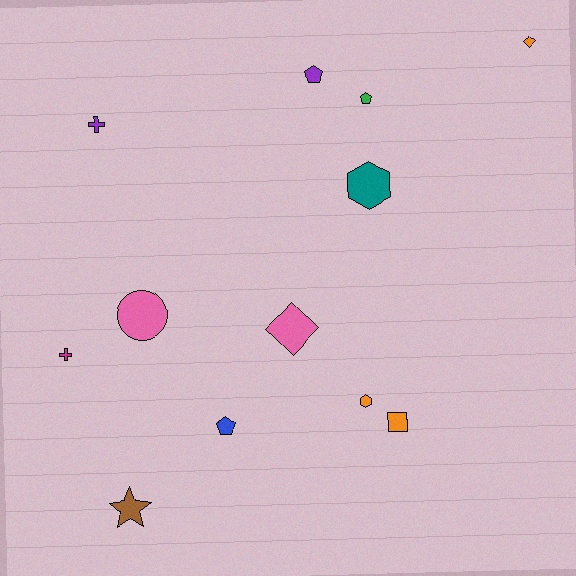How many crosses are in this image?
There are 2 crosses.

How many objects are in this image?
There are 12 objects.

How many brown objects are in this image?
There is 1 brown object.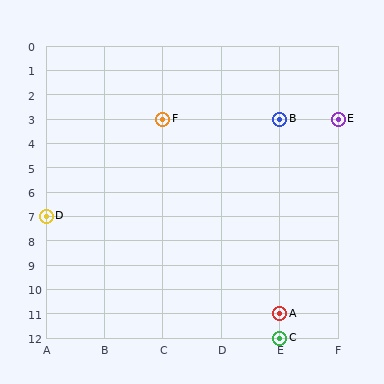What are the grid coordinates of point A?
Point A is at grid coordinates (E, 11).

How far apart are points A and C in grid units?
Points A and C are 1 row apart.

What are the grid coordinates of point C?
Point C is at grid coordinates (E, 12).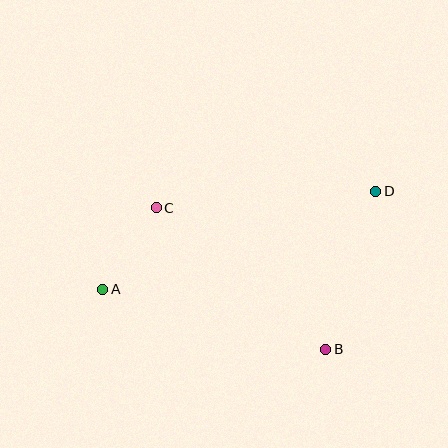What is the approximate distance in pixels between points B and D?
The distance between B and D is approximately 166 pixels.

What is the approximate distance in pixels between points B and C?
The distance between B and C is approximately 221 pixels.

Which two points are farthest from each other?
Points A and D are farthest from each other.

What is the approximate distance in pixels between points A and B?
The distance between A and B is approximately 231 pixels.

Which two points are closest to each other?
Points A and C are closest to each other.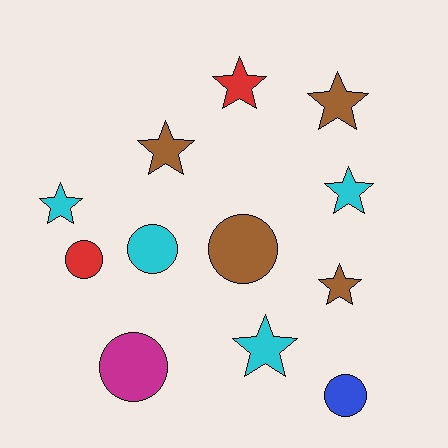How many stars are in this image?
There are 7 stars.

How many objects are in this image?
There are 12 objects.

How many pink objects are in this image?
There are no pink objects.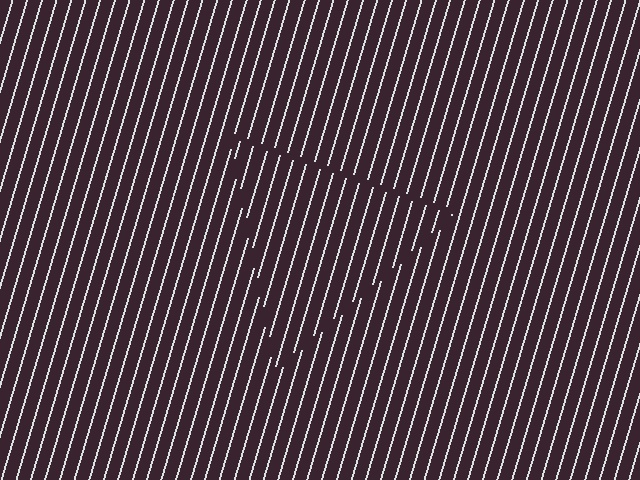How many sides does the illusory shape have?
3 sides — the line-ends trace a triangle.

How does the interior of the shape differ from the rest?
The interior of the shape contains the same grating, shifted by half a period — the contour is defined by the phase discontinuity where line-ends from the inner and outer gratings abut.